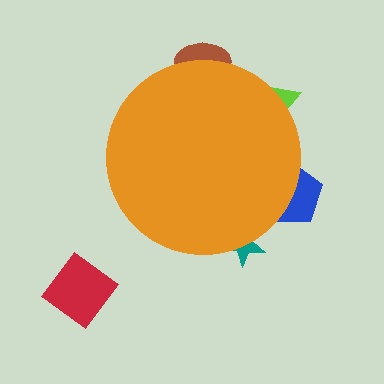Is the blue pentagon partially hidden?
Yes, the blue pentagon is partially hidden behind the orange circle.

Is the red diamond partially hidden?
No, the red diamond is fully visible.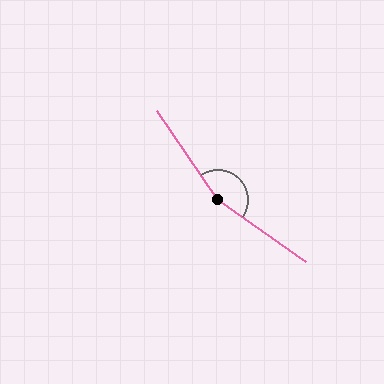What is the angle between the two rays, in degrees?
Approximately 159 degrees.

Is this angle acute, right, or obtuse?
It is obtuse.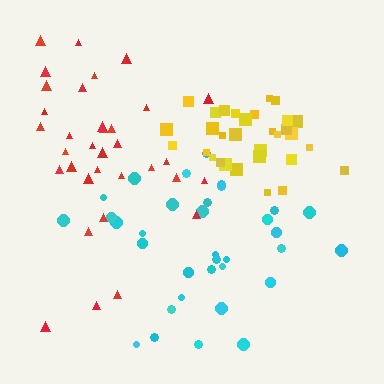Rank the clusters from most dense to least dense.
yellow, cyan, red.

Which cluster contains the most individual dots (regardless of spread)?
Red (35).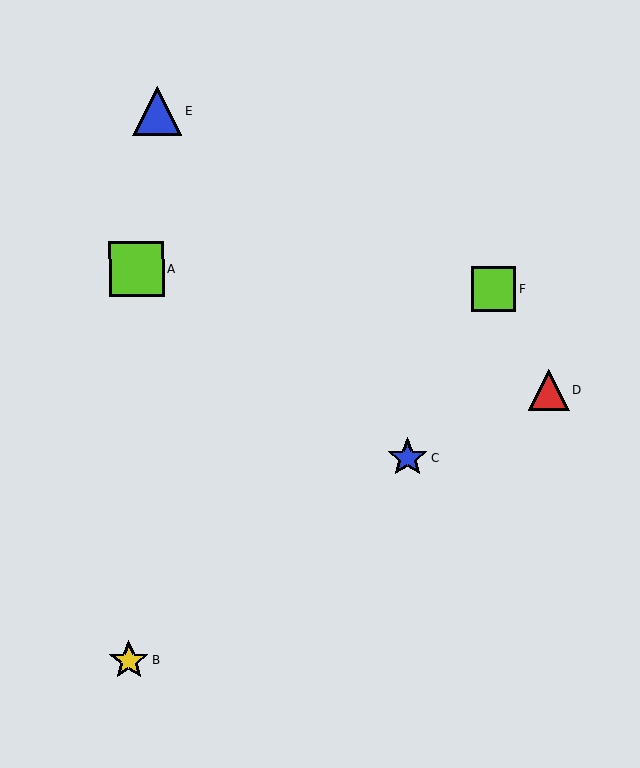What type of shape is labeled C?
Shape C is a blue star.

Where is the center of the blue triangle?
The center of the blue triangle is at (157, 111).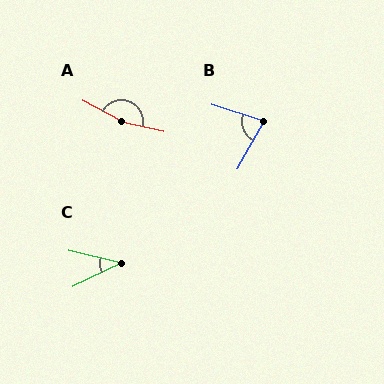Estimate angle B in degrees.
Approximately 79 degrees.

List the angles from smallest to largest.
C (39°), B (79°), A (165°).